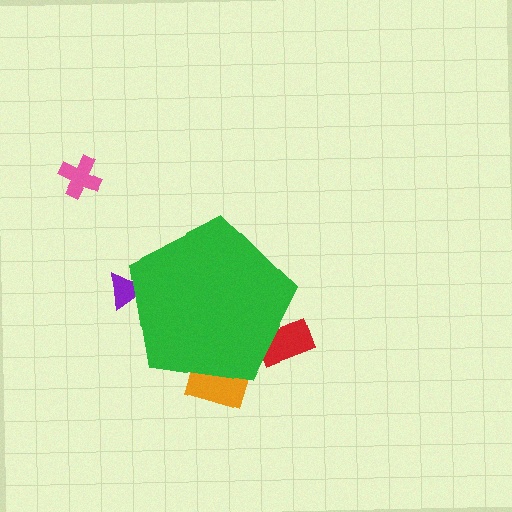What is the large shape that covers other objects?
A green pentagon.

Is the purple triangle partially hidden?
Yes, the purple triangle is partially hidden behind the green pentagon.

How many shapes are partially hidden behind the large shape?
3 shapes are partially hidden.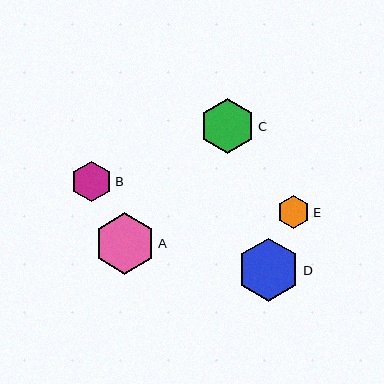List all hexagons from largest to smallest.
From largest to smallest: D, A, C, B, E.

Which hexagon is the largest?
Hexagon D is the largest with a size of approximately 63 pixels.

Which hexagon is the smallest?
Hexagon E is the smallest with a size of approximately 33 pixels.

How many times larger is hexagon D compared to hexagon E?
Hexagon D is approximately 1.9 times the size of hexagon E.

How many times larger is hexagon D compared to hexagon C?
Hexagon D is approximately 1.1 times the size of hexagon C.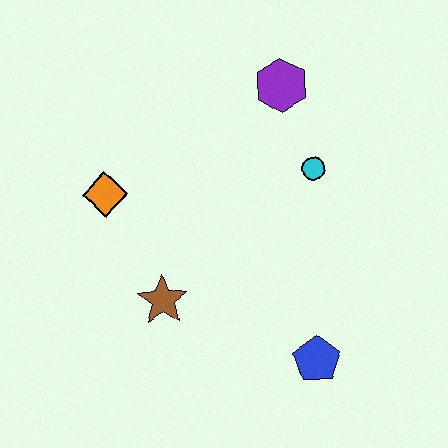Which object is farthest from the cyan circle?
The orange diamond is farthest from the cyan circle.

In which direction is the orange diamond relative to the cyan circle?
The orange diamond is to the left of the cyan circle.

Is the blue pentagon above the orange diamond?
No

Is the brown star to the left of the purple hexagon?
Yes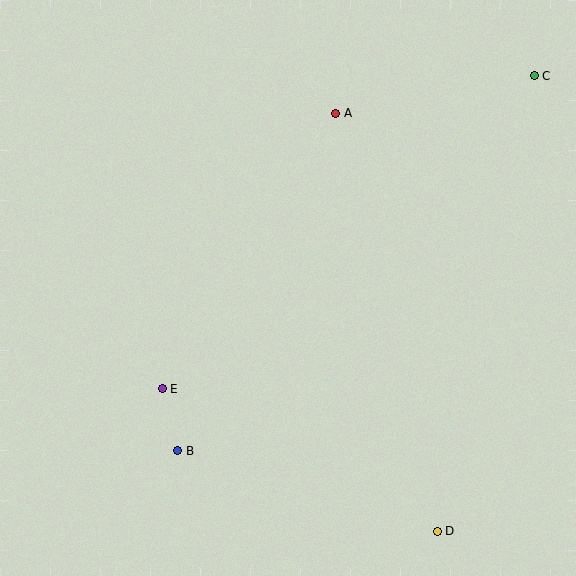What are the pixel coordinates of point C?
Point C is at (534, 76).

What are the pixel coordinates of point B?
Point B is at (178, 451).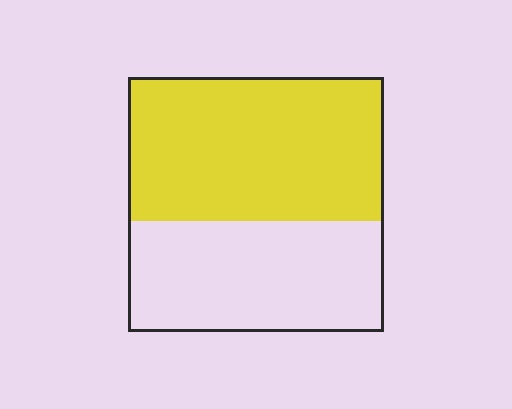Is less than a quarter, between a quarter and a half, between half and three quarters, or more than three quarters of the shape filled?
Between half and three quarters.